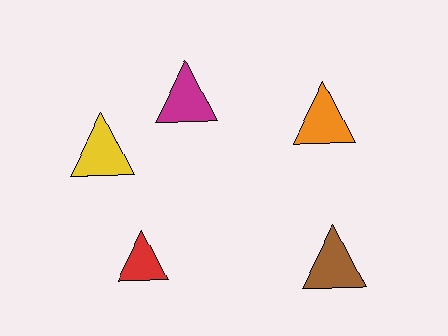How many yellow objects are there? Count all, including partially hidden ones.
There is 1 yellow object.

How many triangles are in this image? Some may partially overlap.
There are 5 triangles.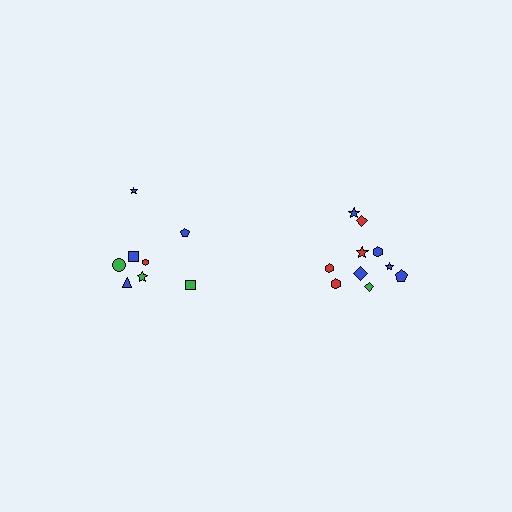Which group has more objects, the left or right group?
The right group.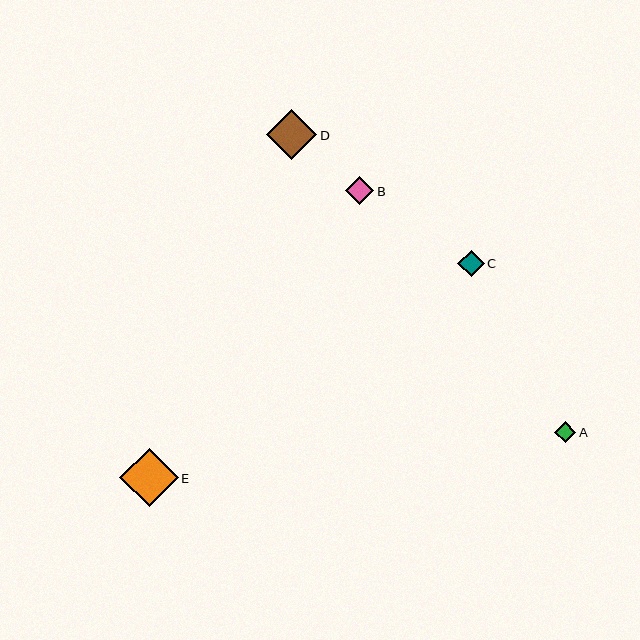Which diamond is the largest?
Diamond E is the largest with a size of approximately 58 pixels.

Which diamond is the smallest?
Diamond A is the smallest with a size of approximately 21 pixels.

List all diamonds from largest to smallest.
From largest to smallest: E, D, B, C, A.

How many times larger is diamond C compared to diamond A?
Diamond C is approximately 1.3 times the size of diamond A.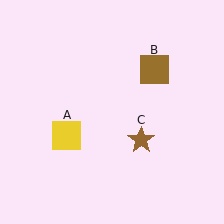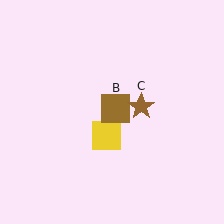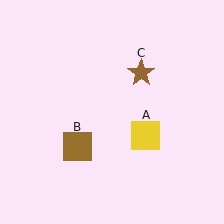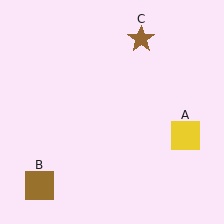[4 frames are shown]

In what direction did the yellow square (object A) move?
The yellow square (object A) moved right.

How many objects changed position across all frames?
3 objects changed position: yellow square (object A), brown square (object B), brown star (object C).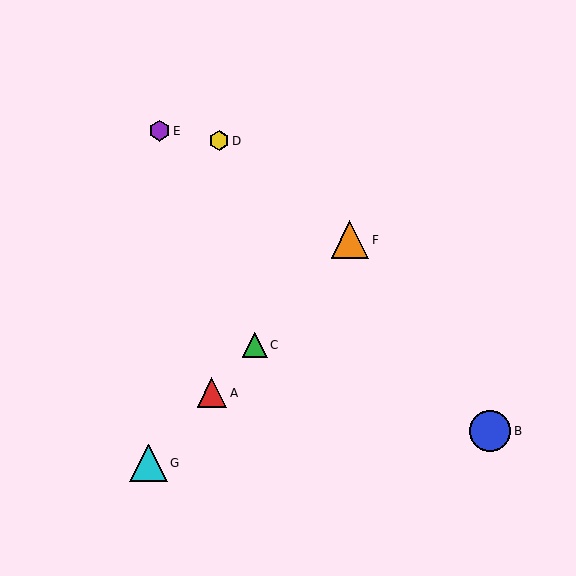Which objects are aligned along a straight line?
Objects A, C, F, G are aligned along a straight line.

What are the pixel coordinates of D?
Object D is at (219, 141).